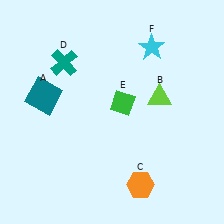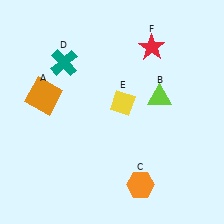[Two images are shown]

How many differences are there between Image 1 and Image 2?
There are 3 differences between the two images.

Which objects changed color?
A changed from teal to orange. E changed from green to yellow. F changed from cyan to red.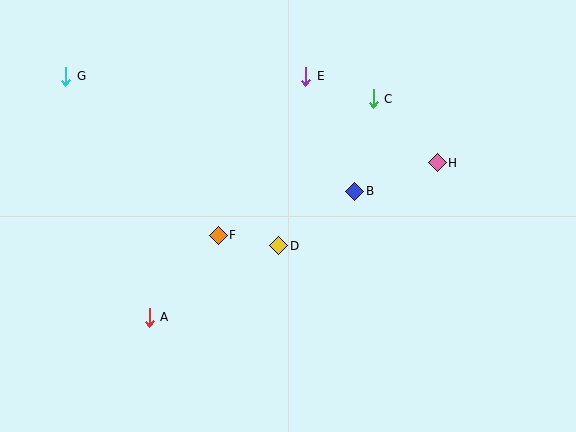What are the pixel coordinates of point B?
Point B is at (355, 191).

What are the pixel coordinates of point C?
Point C is at (373, 99).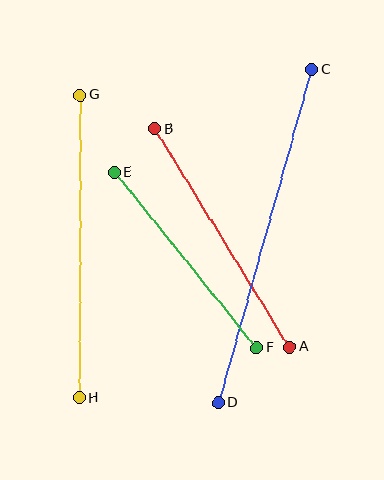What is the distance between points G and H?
The distance is approximately 303 pixels.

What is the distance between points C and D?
The distance is approximately 347 pixels.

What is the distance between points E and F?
The distance is approximately 225 pixels.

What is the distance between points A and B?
The distance is approximately 256 pixels.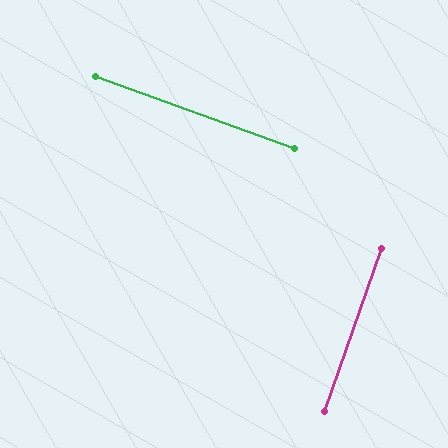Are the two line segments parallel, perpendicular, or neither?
Perpendicular — they meet at approximately 90°.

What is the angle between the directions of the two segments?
Approximately 90 degrees.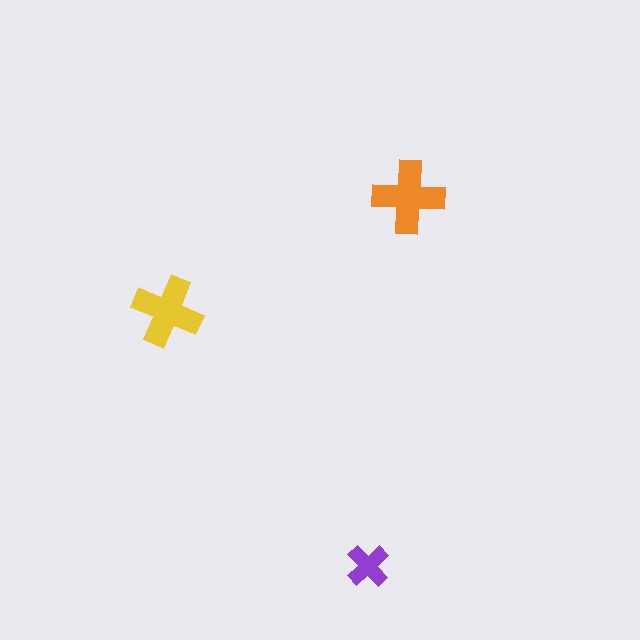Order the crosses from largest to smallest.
the orange one, the yellow one, the purple one.